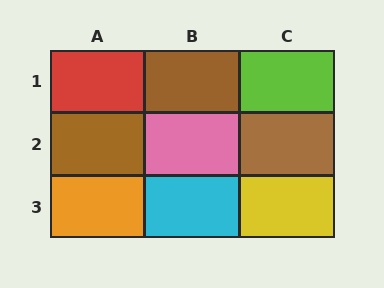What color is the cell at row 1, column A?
Red.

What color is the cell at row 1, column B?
Brown.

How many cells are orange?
1 cell is orange.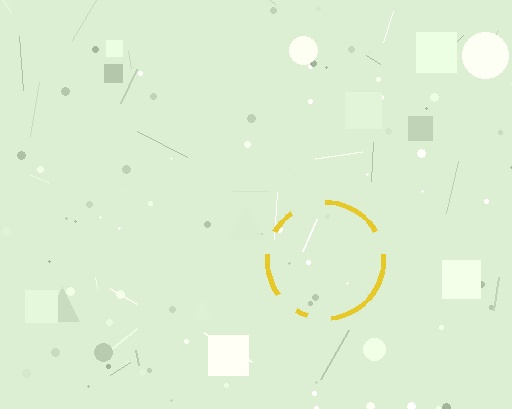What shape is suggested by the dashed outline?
The dashed outline suggests a circle.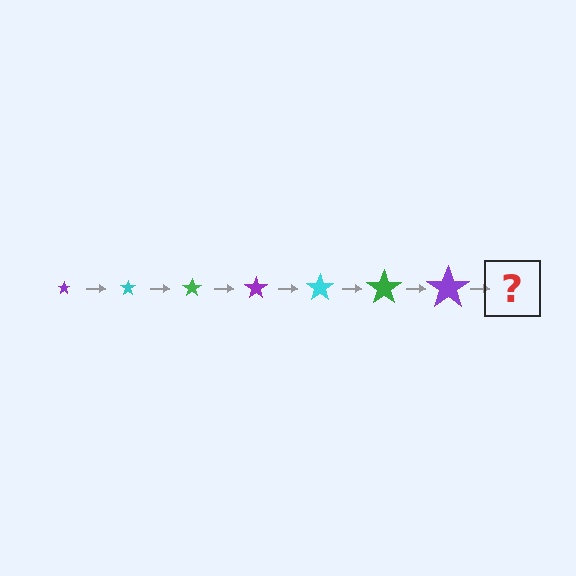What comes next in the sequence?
The next element should be a cyan star, larger than the previous one.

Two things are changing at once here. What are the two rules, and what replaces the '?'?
The two rules are that the star grows larger each step and the color cycles through purple, cyan, and green. The '?' should be a cyan star, larger than the previous one.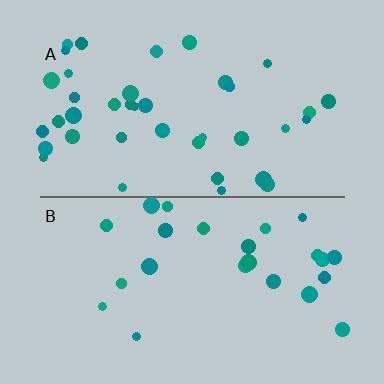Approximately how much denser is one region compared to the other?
Approximately 1.5× — region A over region B.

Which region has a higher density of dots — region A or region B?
A (the top).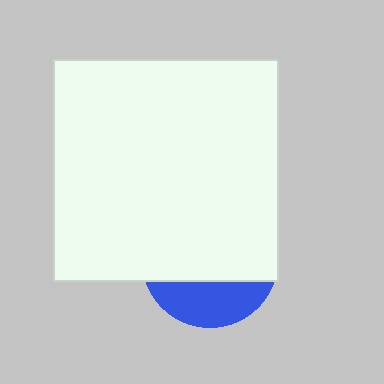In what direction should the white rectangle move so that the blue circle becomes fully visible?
The white rectangle should move up. That is the shortest direction to clear the overlap and leave the blue circle fully visible.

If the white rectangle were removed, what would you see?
You would see the complete blue circle.